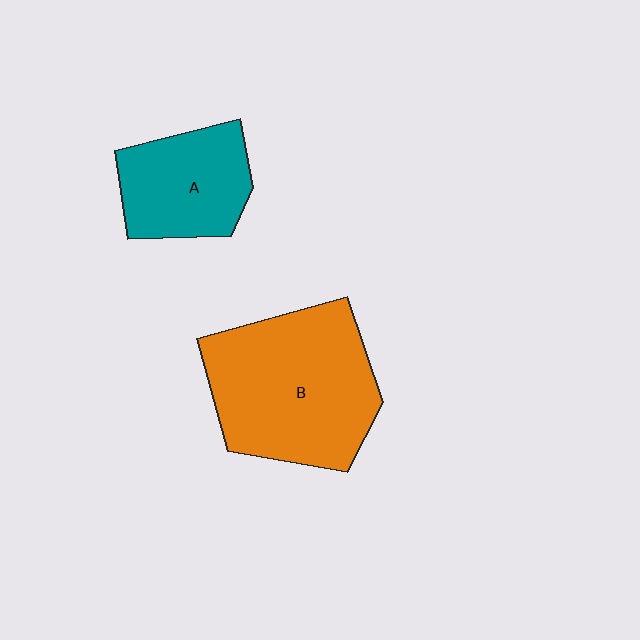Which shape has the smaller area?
Shape A (teal).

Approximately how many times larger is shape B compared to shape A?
Approximately 1.8 times.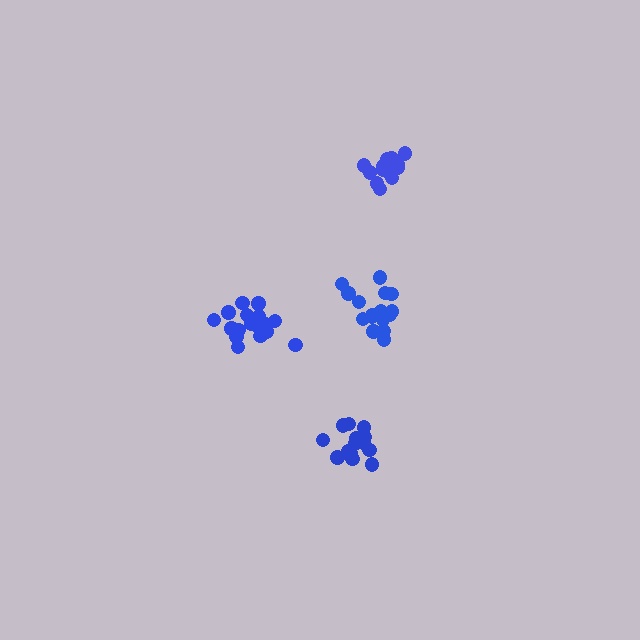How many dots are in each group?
Group 1: 20 dots, Group 2: 15 dots, Group 3: 14 dots, Group 4: 16 dots (65 total).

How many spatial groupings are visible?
There are 4 spatial groupings.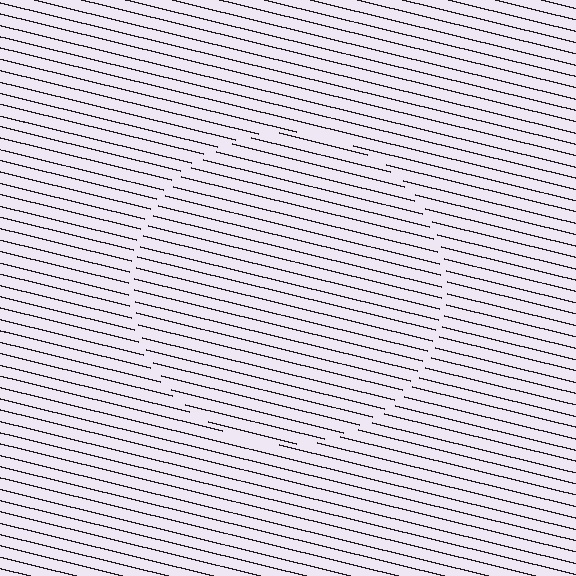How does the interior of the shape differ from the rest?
The interior of the shape contains the same grating, shifted by half a period — the contour is defined by the phase discontinuity where line-ends from the inner and outer gratings abut.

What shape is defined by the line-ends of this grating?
An illusory circle. The interior of the shape contains the same grating, shifted by half a period — the contour is defined by the phase discontinuity where line-ends from the inner and outer gratings abut.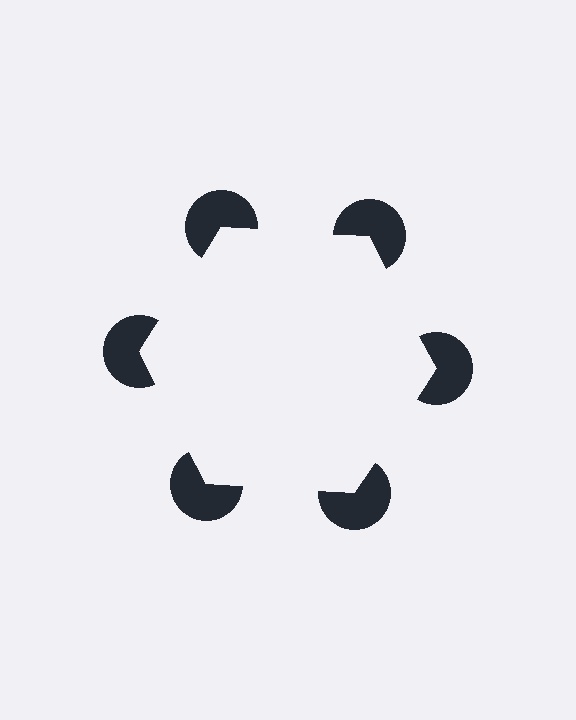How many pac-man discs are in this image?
There are 6 — one at each vertex of the illusory hexagon.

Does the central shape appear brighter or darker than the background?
It typically appears slightly brighter than the background, even though no actual brightness change is drawn.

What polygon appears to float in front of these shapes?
An illusory hexagon — its edges are inferred from the aligned wedge cuts in the pac-man discs, not physically drawn.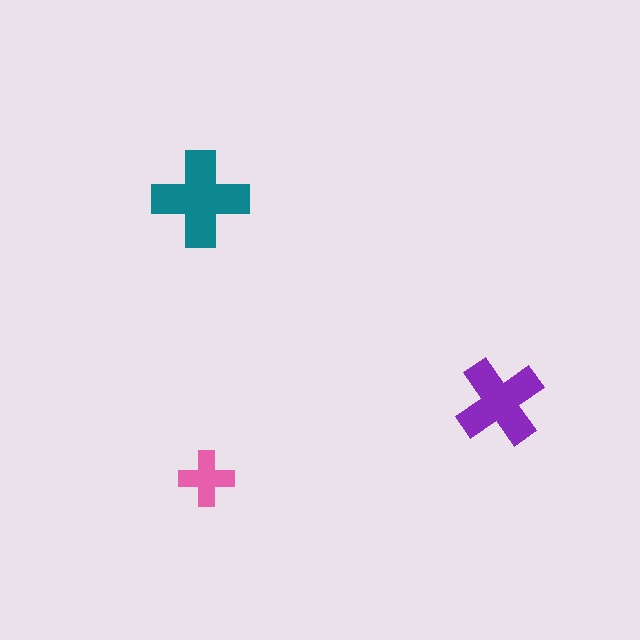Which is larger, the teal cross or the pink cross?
The teal one.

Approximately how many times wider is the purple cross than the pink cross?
About 1.5 times wider.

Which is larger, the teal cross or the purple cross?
The teal one.